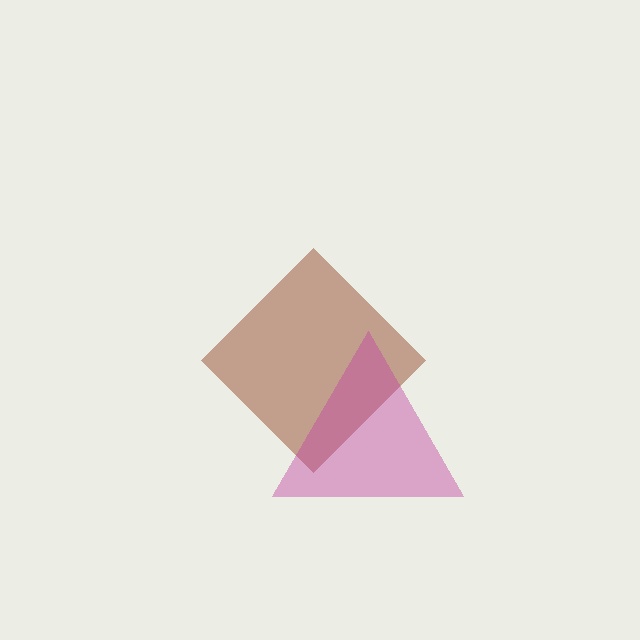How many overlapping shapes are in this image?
There are 2 overlapping shapes in the image.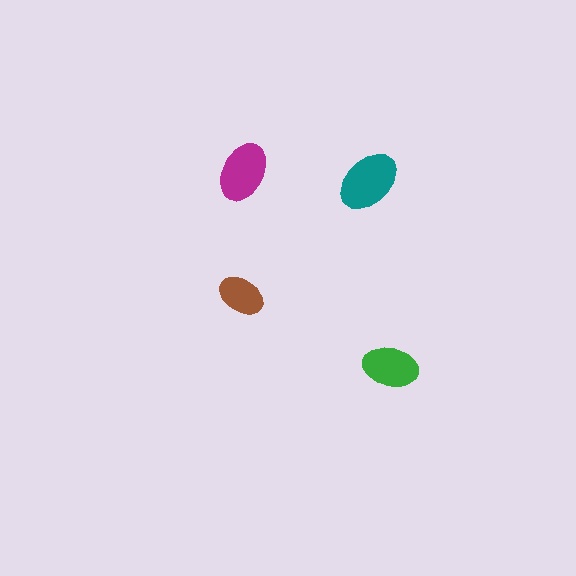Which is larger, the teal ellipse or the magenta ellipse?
The teal one.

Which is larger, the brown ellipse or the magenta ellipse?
The magenta one.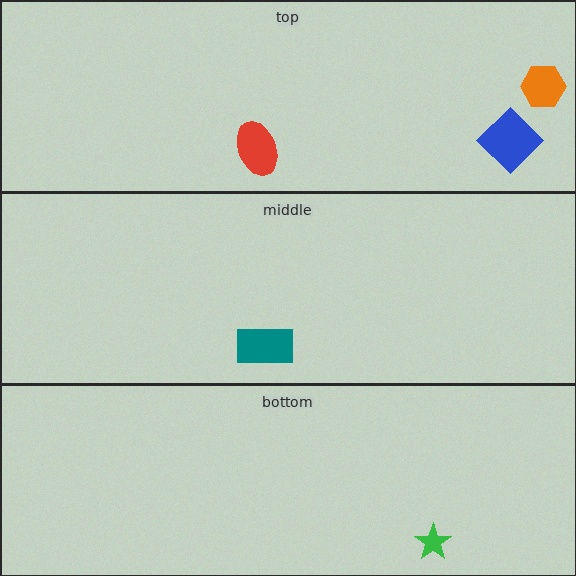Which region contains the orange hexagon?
The top region.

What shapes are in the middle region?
The teal rectangle.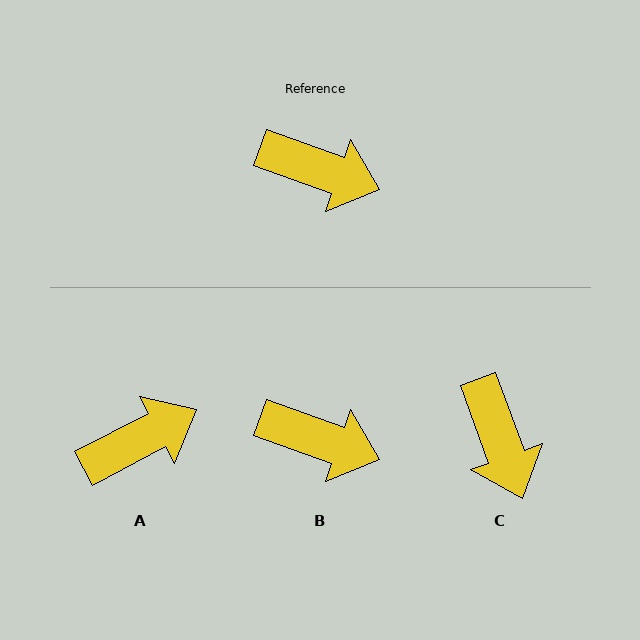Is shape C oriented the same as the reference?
No, it is off by about 50 degrees.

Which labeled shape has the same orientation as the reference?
B.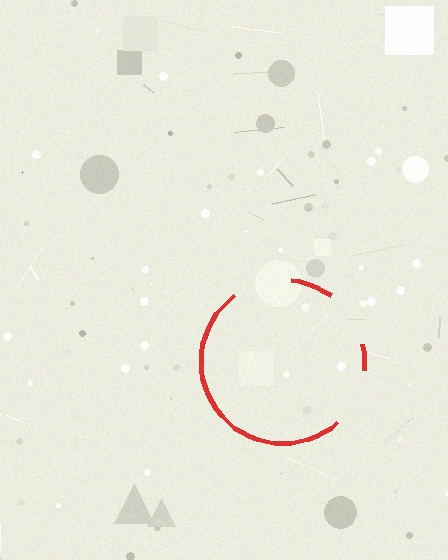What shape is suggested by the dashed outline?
The dashed outline suggests a circle.